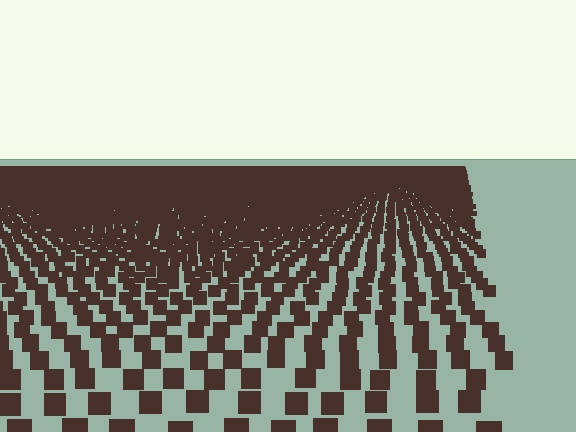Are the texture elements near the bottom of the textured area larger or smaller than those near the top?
Larger. Near the bottom, elements are closer to the viewer and appear at a bigger on-screen size.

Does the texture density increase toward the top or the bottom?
Density increases toward the top.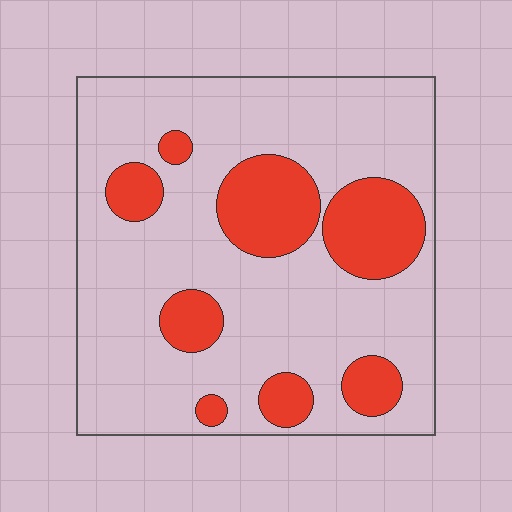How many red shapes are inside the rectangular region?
8.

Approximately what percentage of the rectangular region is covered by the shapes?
Approximately 25%.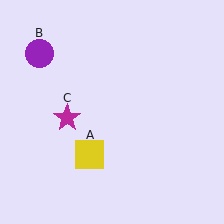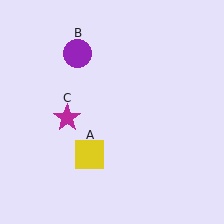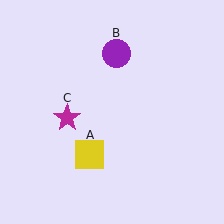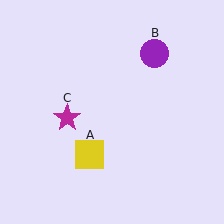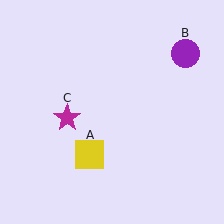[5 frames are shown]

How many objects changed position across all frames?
1 object changed position: purple circle (object B).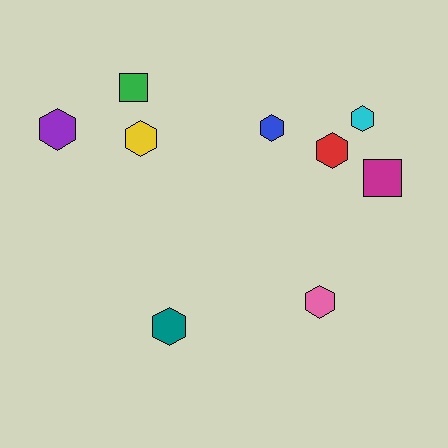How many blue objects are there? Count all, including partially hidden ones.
There is 1 blue object.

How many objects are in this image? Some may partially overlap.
There are 9 objects.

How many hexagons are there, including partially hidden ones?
There are 7 hexagons.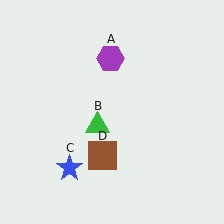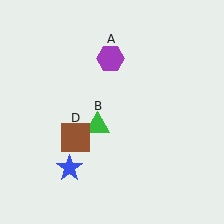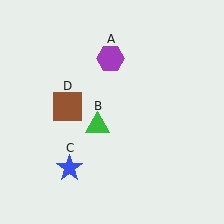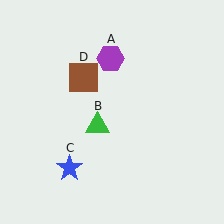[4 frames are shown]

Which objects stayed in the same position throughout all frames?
Purple hexagon (object A) and green triangle (object B) and blue star (object C) remained stationary.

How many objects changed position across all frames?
1 object changed position: brown square (object D).